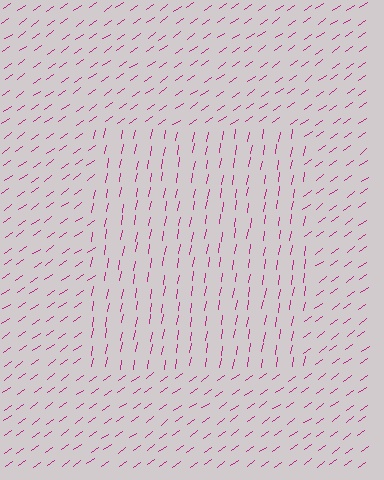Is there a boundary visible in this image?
Yes, there is a texture boundary formed by a change in line orientation.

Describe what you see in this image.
The image is filled with small magenta line segments. A rectangle region in the image has lines oriented differently from the surrounding lines, creating a visible texture boundary.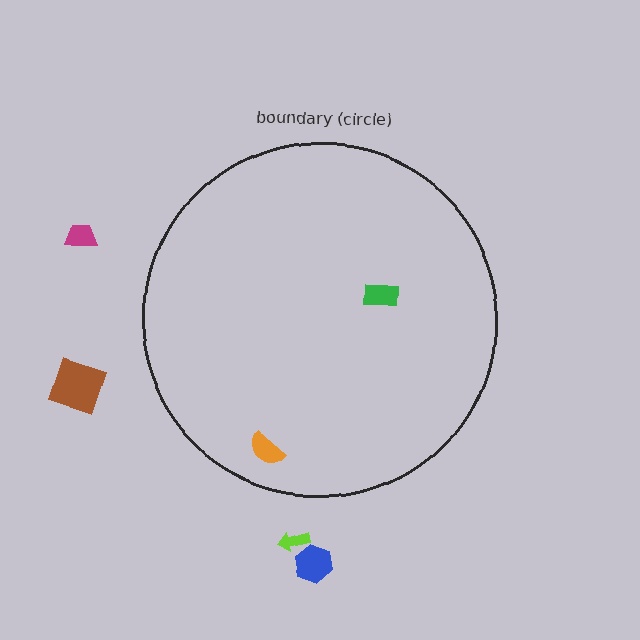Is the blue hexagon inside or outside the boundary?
Outside.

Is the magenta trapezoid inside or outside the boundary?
Outside.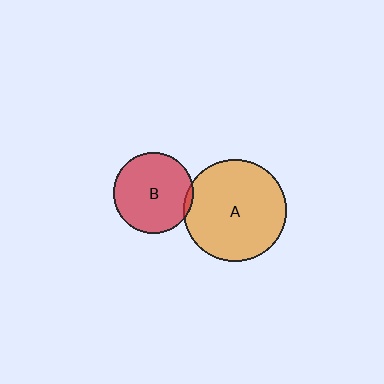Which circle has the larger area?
Circle A (orange).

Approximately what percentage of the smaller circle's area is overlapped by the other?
Approximately 5%.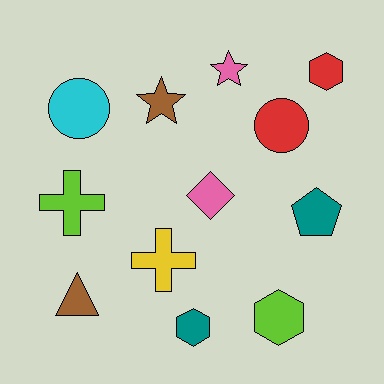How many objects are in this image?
There are 12 objects.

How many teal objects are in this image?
There are 2 teal objects.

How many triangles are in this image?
There is 1 triangle.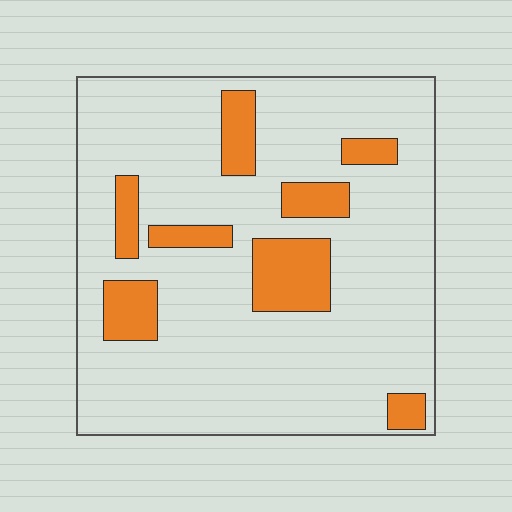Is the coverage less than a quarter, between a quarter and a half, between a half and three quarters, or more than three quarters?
Less than a quarter.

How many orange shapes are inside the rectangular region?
8.